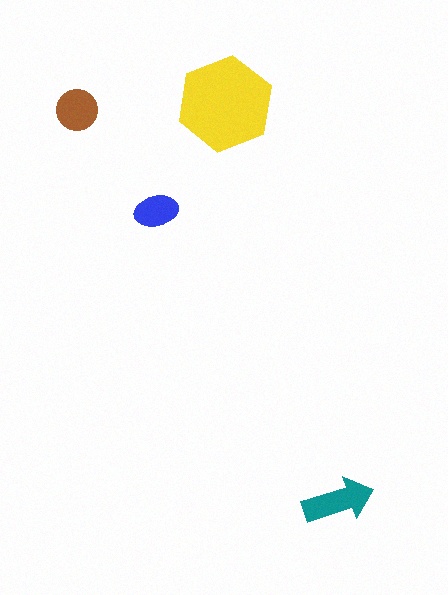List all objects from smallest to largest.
The blue ellipse, the brown circle, the teal arrow, the yellow hexagon.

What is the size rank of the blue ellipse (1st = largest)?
4th.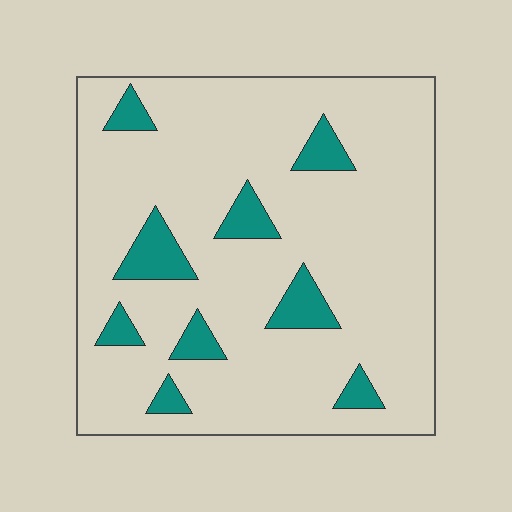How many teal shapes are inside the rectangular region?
9.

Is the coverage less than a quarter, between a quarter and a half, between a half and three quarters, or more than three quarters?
Less than a quarter.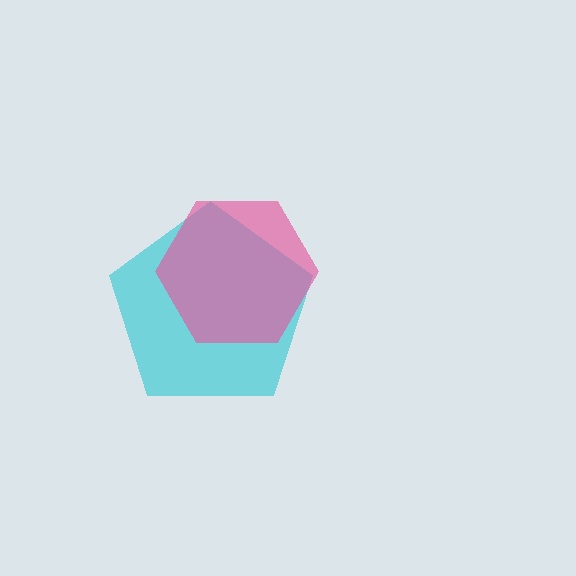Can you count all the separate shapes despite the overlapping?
Yes, there are 2 separate shapes.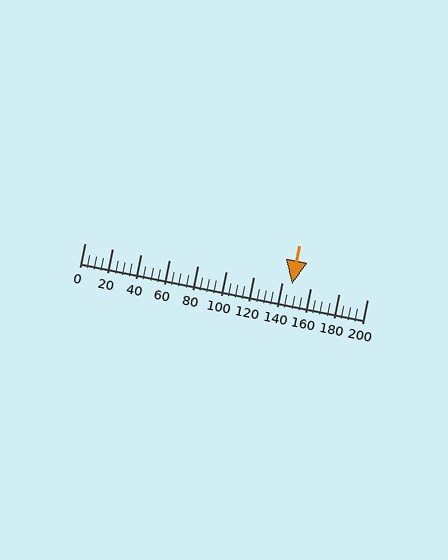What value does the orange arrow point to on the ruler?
The orange arrow points to approximately 147.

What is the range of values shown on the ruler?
The ruler shows values from 0 to 200.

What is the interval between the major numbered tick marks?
The major tick marks are spaced 20 units apart.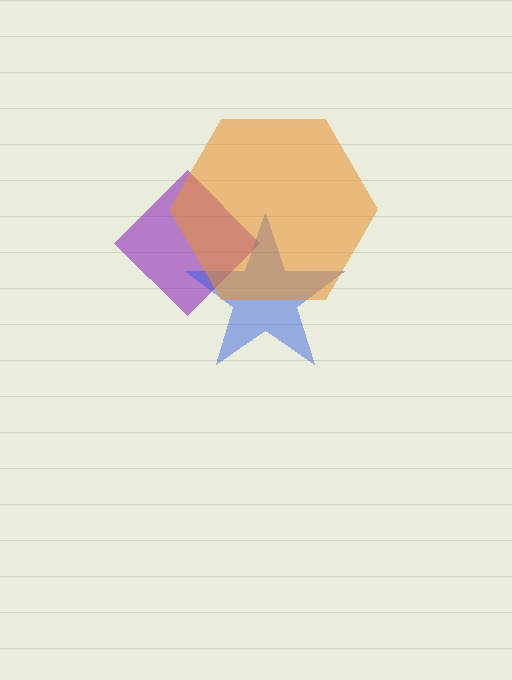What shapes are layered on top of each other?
The layered shapes are: a purple diamond, a blue star, an orange hexagon.